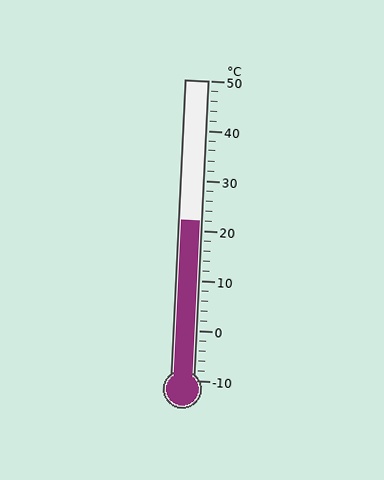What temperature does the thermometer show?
The thermometer shows approximately 22°C.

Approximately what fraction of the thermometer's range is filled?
The thermometer is filled to approximately 55% of its range.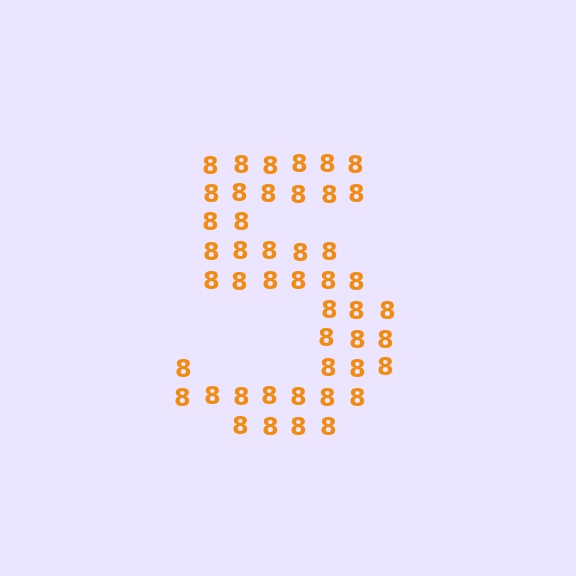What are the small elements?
The small elements are digit 8's.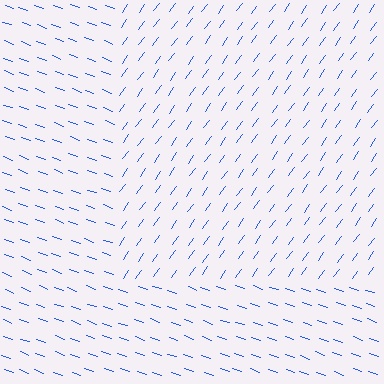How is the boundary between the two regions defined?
The boundary is defined purely by a change in line orientation (approximately 74 degrees difference). All lines are the same color and thickness.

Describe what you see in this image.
The image is filled with small blue line segments. A rectangle region in the image has lines oriented differently from the surrounding lines, creating a visible texture boundary.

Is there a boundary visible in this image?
Yes, there is a texture boundary formed by a change in line orientation.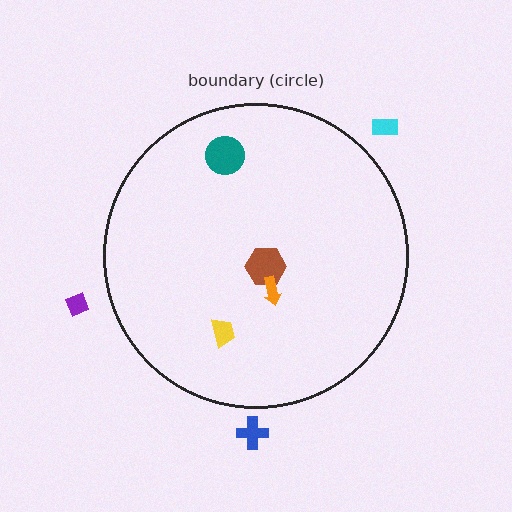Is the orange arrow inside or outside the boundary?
Inside.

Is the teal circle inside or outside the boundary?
Inside.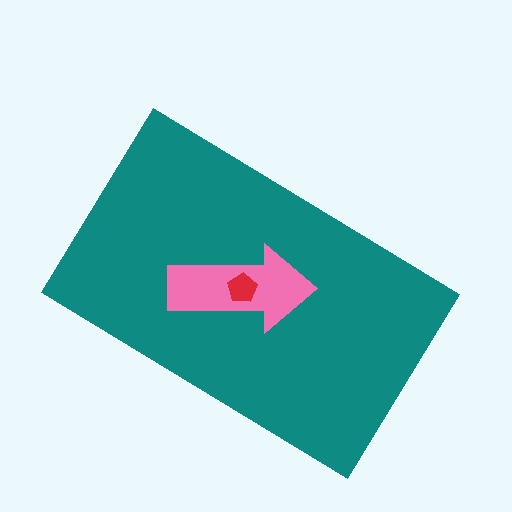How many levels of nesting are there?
3.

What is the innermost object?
The red pentagon.